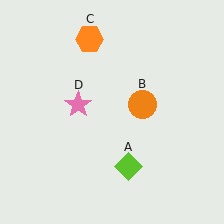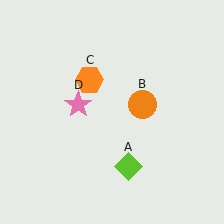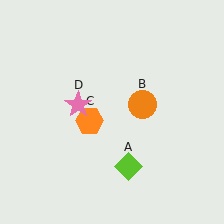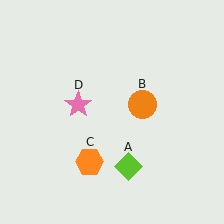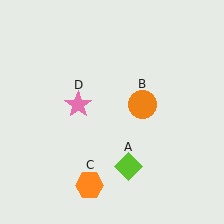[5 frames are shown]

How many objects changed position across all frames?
1 object changed position: orange hexagon (object C).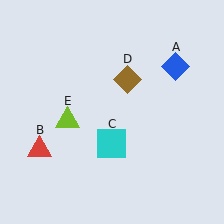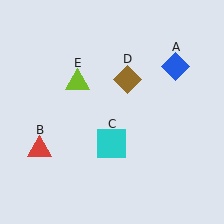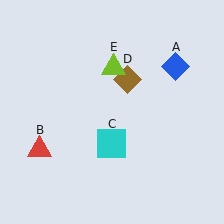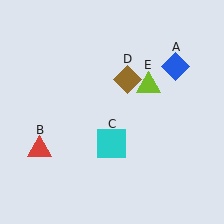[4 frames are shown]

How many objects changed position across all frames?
1 object changed position: lime triangle (object E).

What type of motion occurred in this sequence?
The lime triangle (object E) rotated clockwise around the center of the scene.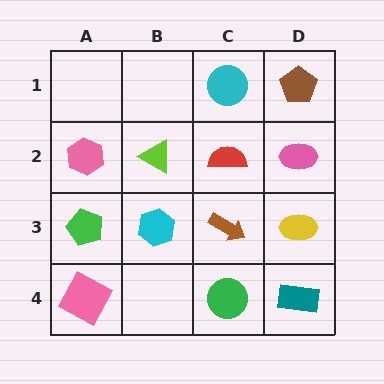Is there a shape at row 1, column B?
No, that cell is empty.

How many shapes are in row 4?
3 shapes.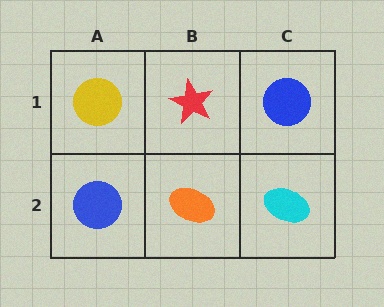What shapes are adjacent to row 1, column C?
A cyan ellipse (row 2, column C), a red star (row 1, column B).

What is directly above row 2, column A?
A yellow circle.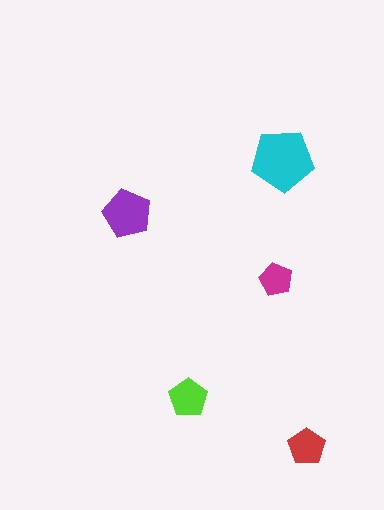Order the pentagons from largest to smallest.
the cyan one, the purple one, the lime one, the red one, the magenta one.